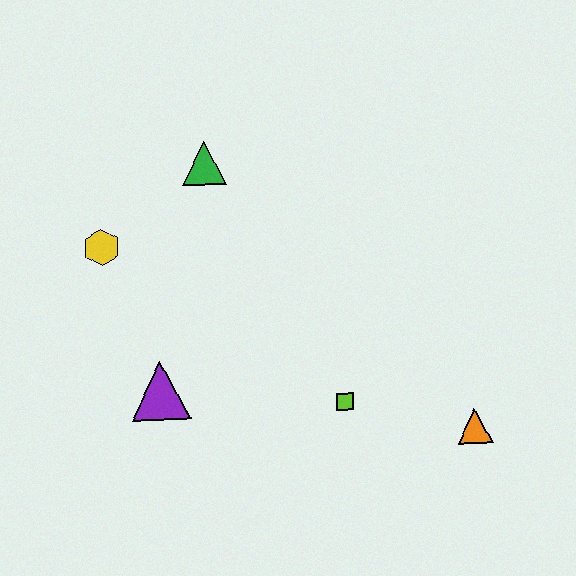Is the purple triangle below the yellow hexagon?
Yes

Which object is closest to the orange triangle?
The lime square is closest to the orange triangle.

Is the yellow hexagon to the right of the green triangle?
No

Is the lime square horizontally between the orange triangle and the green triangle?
Yes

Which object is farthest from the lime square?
The yellow hexagon is farthest from the lime square.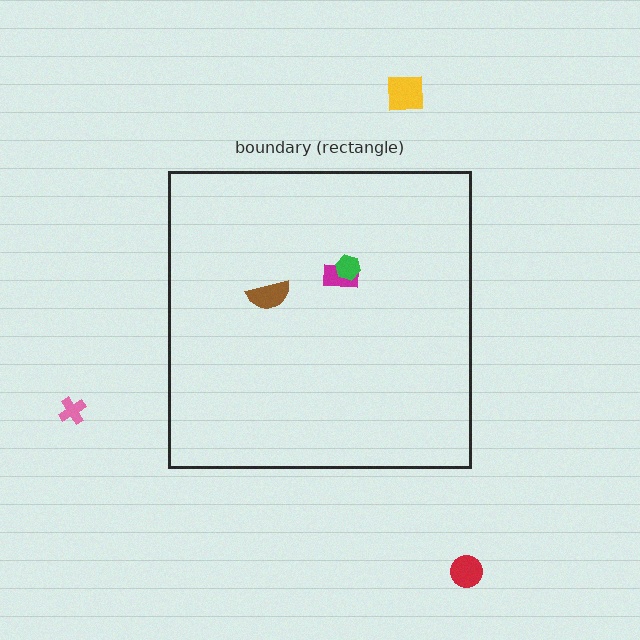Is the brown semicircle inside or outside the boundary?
Inside.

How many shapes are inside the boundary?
3 inside, 3 outside.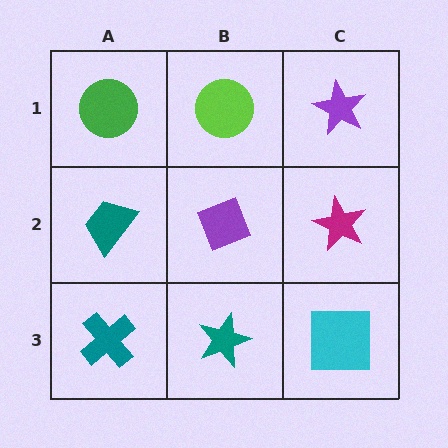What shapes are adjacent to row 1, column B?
A purple diamond (row 2, column B), a green circle (row 1, column A), a purple star (row 1, column C).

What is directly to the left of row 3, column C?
A teal star.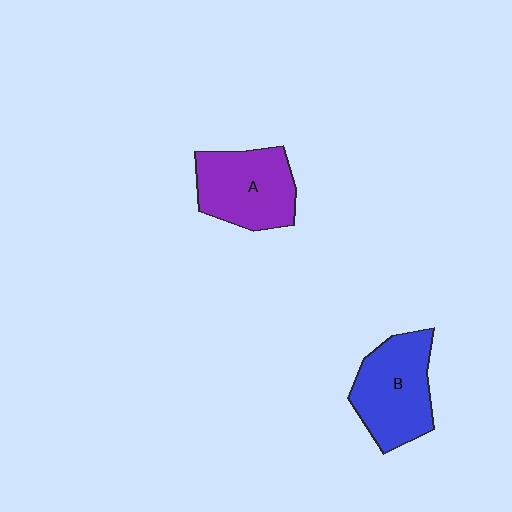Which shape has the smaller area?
Shape A (purple).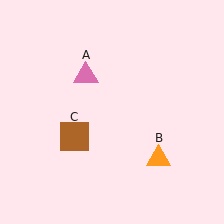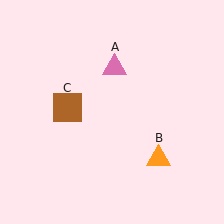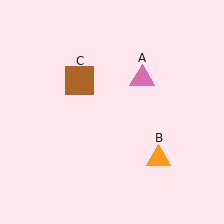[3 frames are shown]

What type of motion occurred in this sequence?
The pink triangle (object A), brown square (object C) rotated clockwise around the center of the scene.